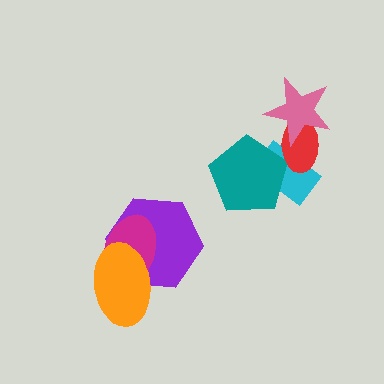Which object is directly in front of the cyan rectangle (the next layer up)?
The teal pentagon is directly in front of the cyan rectangle.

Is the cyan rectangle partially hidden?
Yes, it is partially covered by another shape.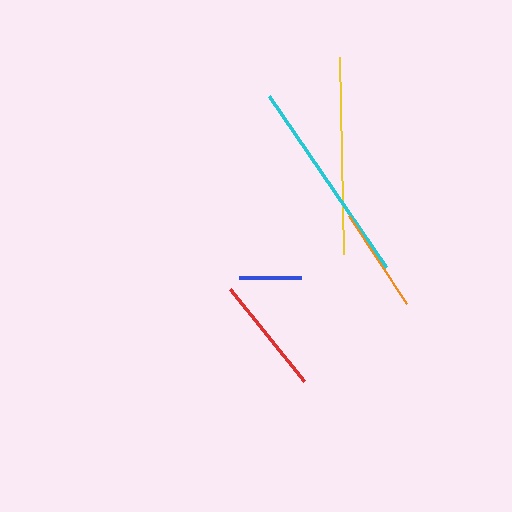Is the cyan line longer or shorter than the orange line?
The cyan line is longer than the orange line.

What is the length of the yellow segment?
The yellow segment is approximately 198 pixels long.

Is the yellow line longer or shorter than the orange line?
The yellow line is longer than the orange line.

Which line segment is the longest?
The cyan line is the longest at approximately 207 pixels.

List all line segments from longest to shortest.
From longest to shortest: cyan, yellow, red, orange, blue.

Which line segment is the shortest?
The blue line is the shortest at approximately 61 pixels.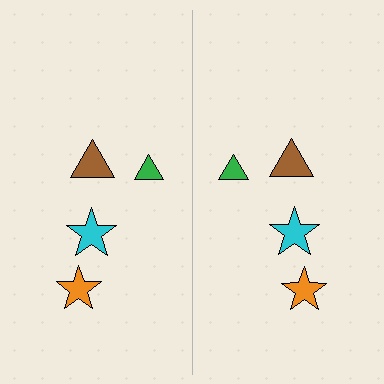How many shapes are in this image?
There are 8 shapes in this image.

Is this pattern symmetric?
Yes, this pattern has bilateral (reflection) symmetry.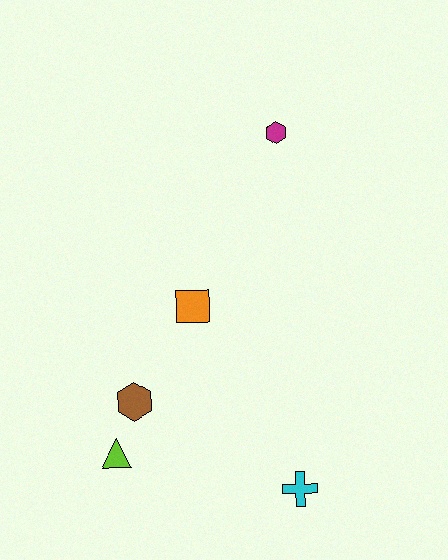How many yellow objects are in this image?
There are no yellow objects.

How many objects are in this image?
There are 5 objects.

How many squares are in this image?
There is 1 square.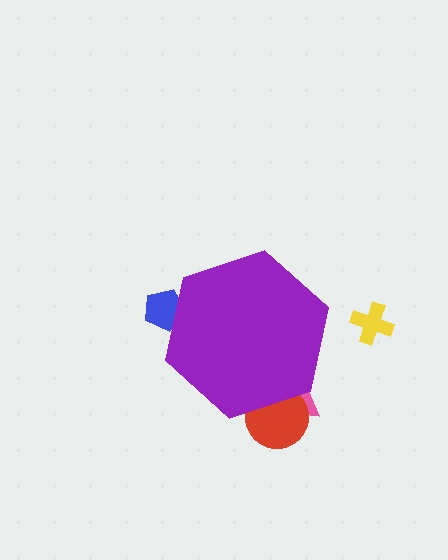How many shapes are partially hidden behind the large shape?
3 shapes are partially hidden.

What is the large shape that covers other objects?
A purple hexagon.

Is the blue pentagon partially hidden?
Yes, the blue pentagon is partially hidden behind the purple hexagon.